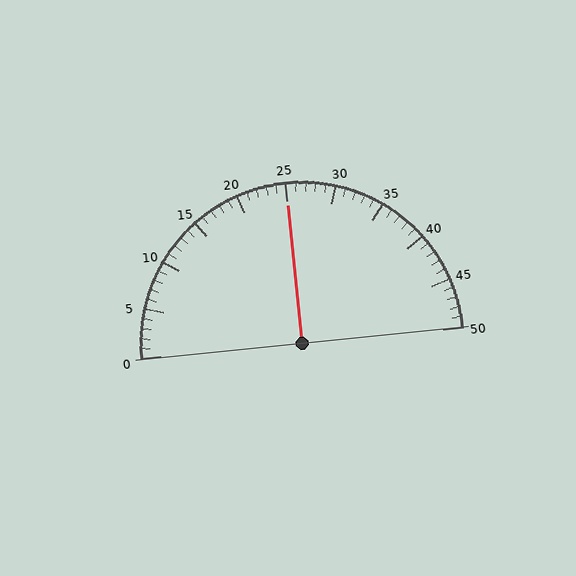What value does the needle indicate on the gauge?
The needle indicates approximately 25.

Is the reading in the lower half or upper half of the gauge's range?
The reading is in the upper half of the range (0 to 50).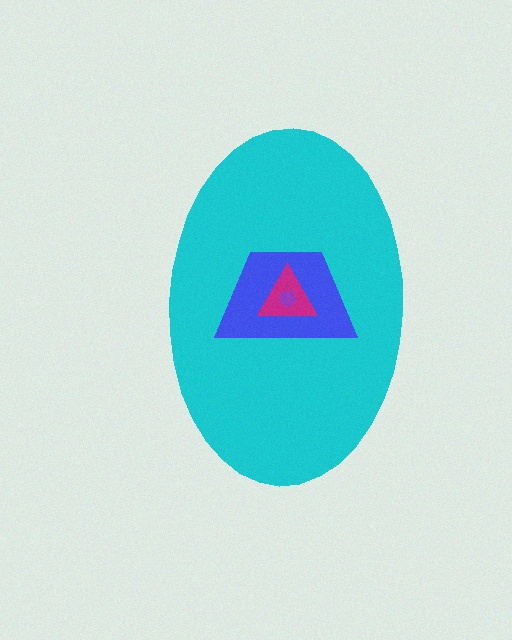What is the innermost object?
The purple pentagon.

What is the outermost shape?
The cyan ellipse.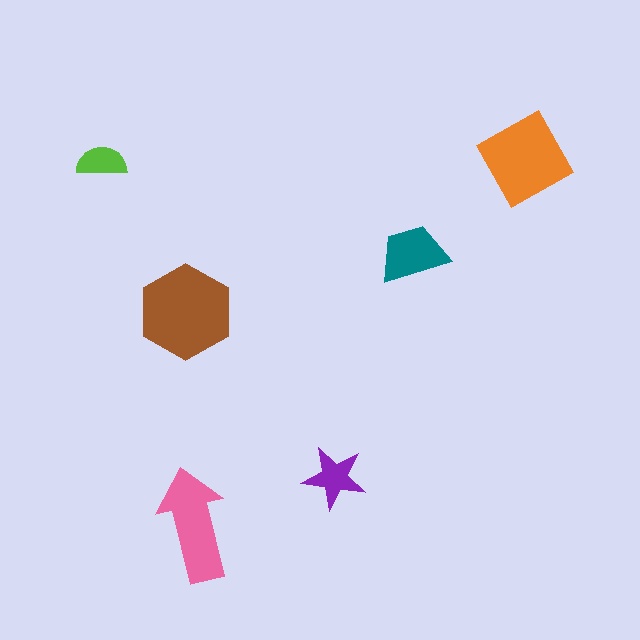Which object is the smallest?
The lime semicircle.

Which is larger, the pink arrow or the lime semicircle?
The pink arrow.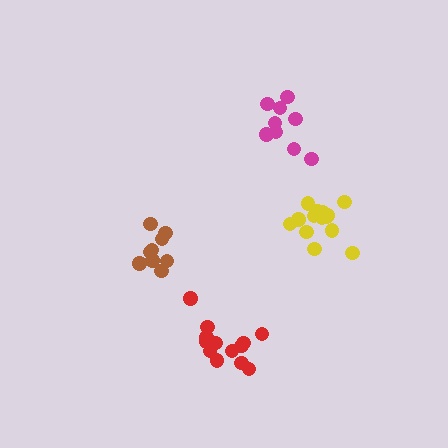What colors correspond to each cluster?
The clusters are colored: brown, red, yellow, magenta.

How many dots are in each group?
Group 1: 9 dots, Group 2: 13 dots, Group 3: 14 dots, Group 4: 9 dots (45 total).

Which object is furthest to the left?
The brown cluster is leftmost.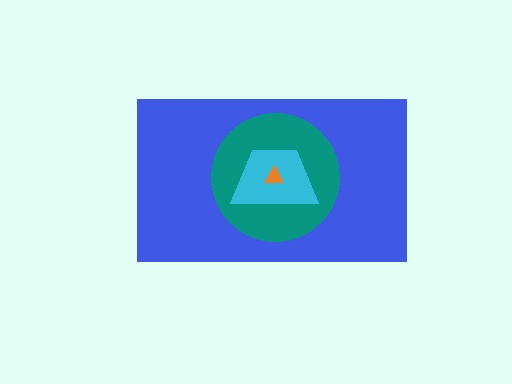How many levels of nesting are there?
4.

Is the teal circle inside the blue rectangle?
Yes.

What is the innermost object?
The orange triangle.